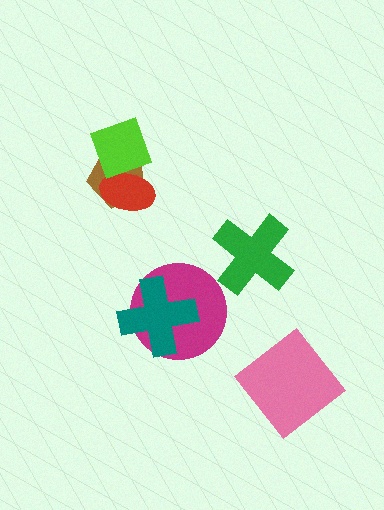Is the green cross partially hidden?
No, no other shape covers it.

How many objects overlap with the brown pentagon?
2 objects overlap with the brown pentagon.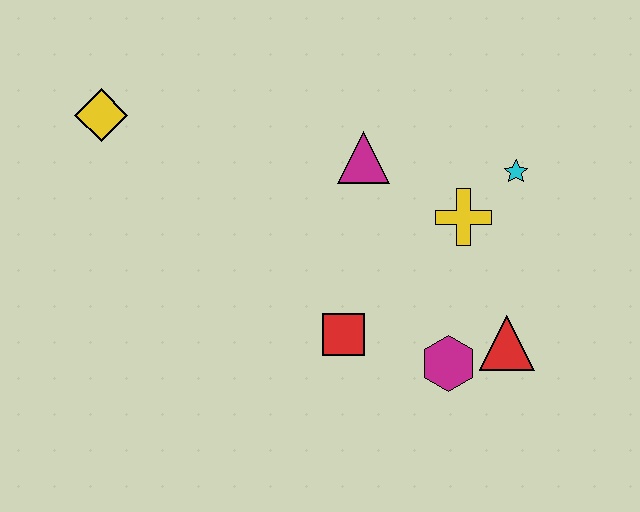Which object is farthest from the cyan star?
The yellow diamond is farthest from the cyan star.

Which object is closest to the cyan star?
The yellow cross is closest to the cyan star.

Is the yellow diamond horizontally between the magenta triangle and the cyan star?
No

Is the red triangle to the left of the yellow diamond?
No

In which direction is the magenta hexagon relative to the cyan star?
The magenta hexagon is below the cyan star.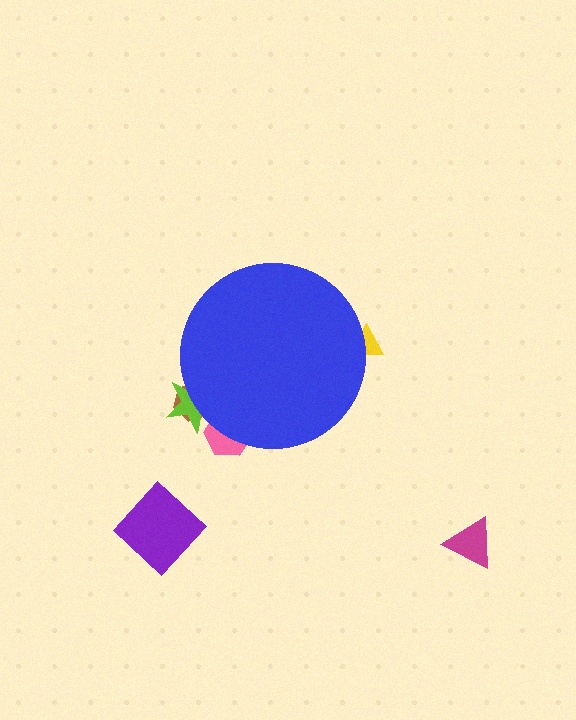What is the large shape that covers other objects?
A blue circle.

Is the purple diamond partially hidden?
No, the purple diamond is fully visible.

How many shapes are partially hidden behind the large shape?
4 shapes are partially hidden.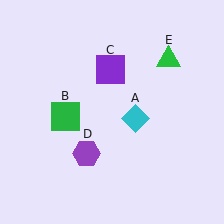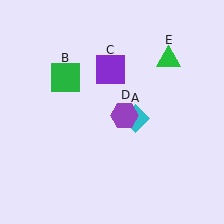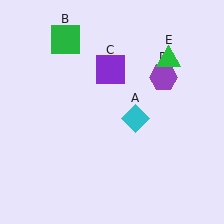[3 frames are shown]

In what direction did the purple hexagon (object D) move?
The purple hexagon (object D) moved up and to the right.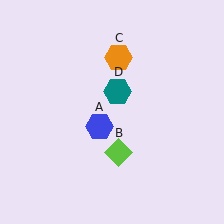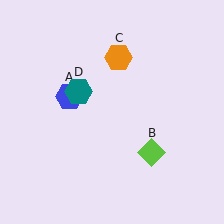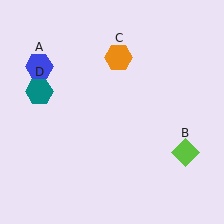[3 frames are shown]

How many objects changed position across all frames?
3 objects changed position: blue hexagon (object A), lime diamond (object B), teal hexagon (object D).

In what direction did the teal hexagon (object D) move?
The teal hexagon (object D) moved left.